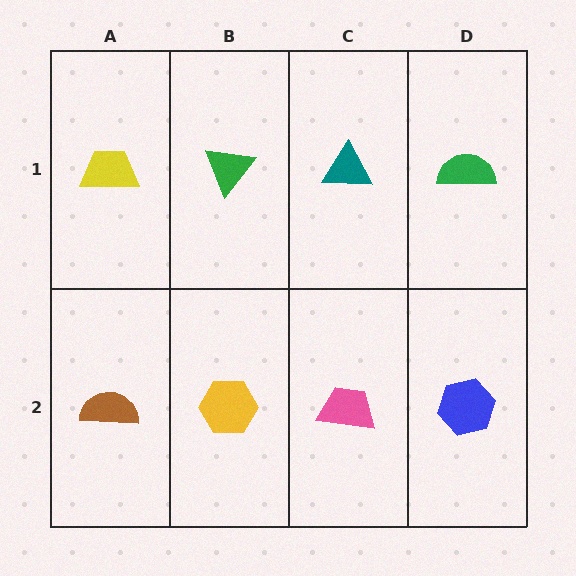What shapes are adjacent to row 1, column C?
A pink trapezoid (row 2, column C), a green triangle (row 1, column B), a green semicircle (row 1, column D).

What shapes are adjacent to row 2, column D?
A green semicircle (row 1, column D), a pink trapezoid (row 2, column C).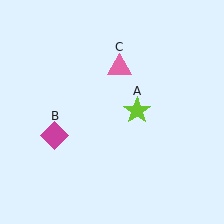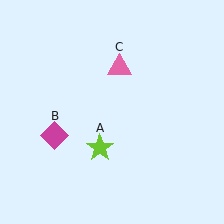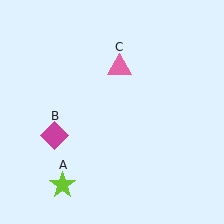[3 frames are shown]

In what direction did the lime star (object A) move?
The lime star (object A) moved down and to the left.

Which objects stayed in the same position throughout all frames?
Magenta diamond (object B) and pink triangle (object C) remained stationary.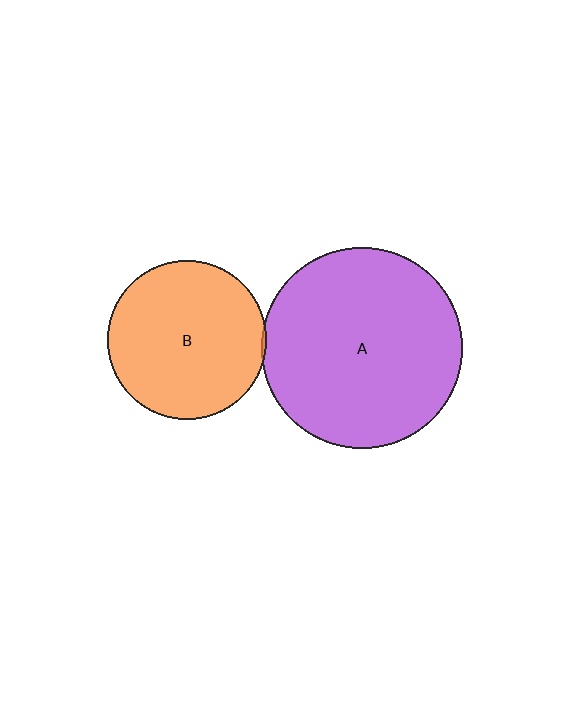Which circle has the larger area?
Circle A (purple).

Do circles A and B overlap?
Yes.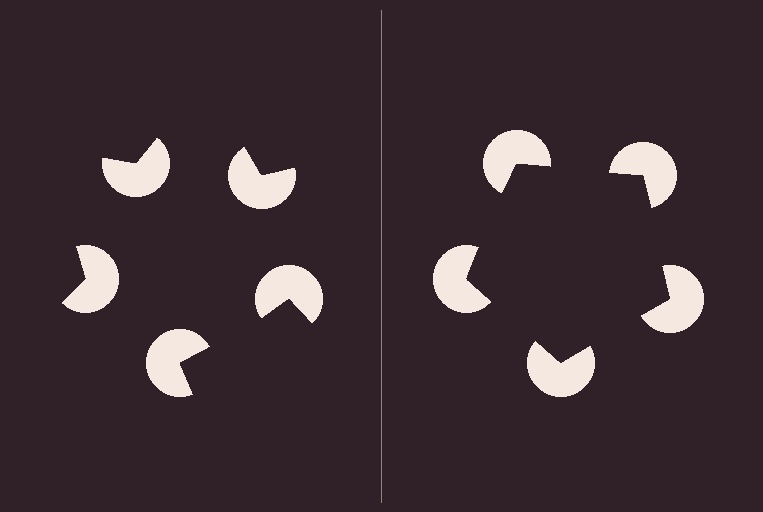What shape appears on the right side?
An illusory pentagon.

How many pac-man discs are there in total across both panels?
10 — 5 on each side.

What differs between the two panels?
The pac-man discs are positioned identically on both sides; only the wedge orientations differ. On the right they align to a pentagon; on the left they are misaligned.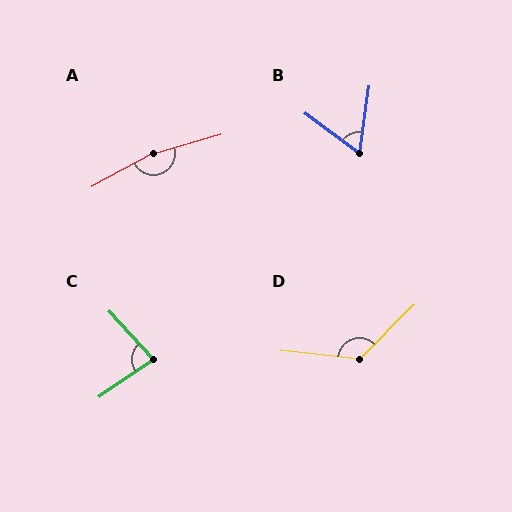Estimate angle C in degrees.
Approximately 82 degrees.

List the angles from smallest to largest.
B (62°), C (82°), D (128°), A (168°).